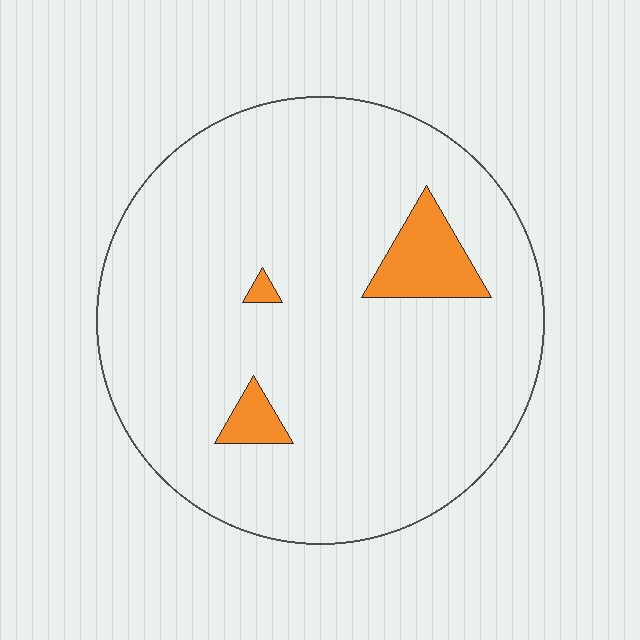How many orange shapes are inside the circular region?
3.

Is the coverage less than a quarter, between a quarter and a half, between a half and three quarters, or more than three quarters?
Less than a quarter.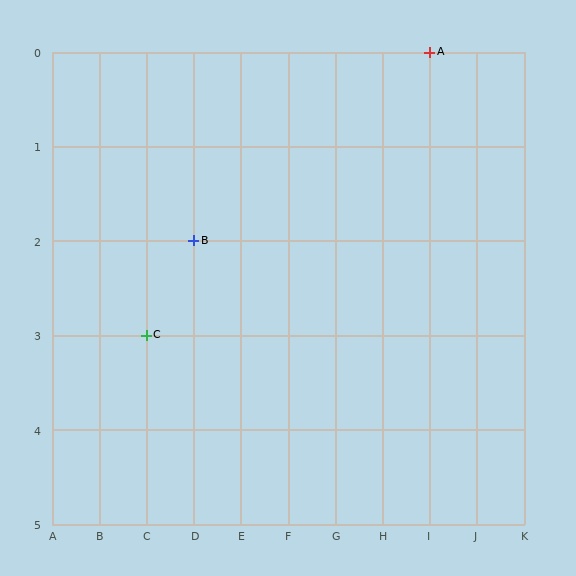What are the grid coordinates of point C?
Point C is at grid coordinates (C, 3).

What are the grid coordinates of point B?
Point B is at grid coordinates (D, 2).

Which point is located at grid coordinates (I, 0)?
Point A is at (I, 0).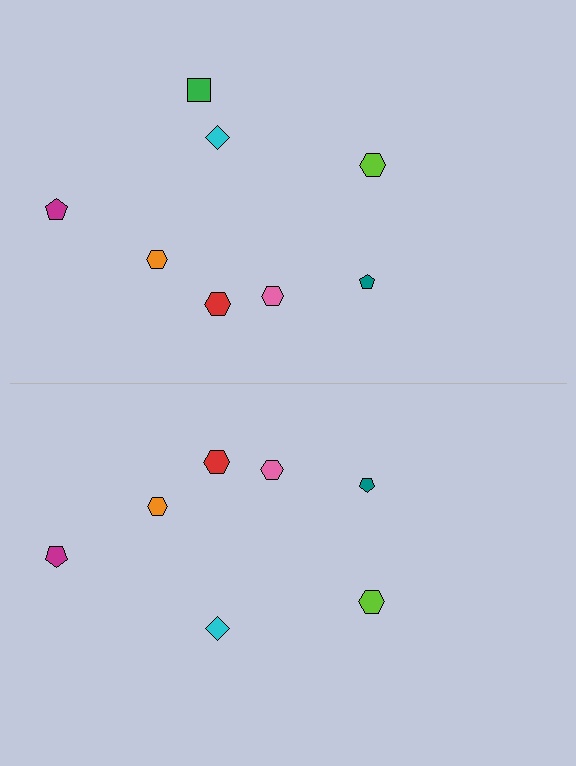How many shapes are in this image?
There are 15 shapes in this image.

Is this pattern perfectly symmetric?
No, the pattern is not perfectly symmetric. A green square is missing from the bottom side.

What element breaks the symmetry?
A green square is missing from the bottom side.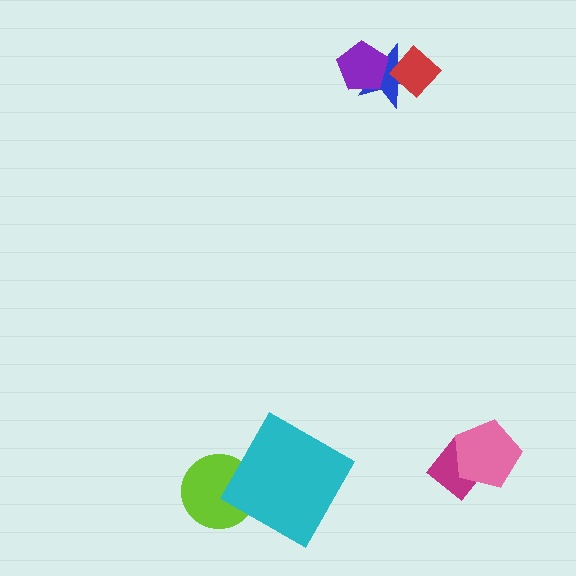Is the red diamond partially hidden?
No, no other shape covers it.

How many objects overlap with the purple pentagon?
1 object overlaps with the purple pentagon.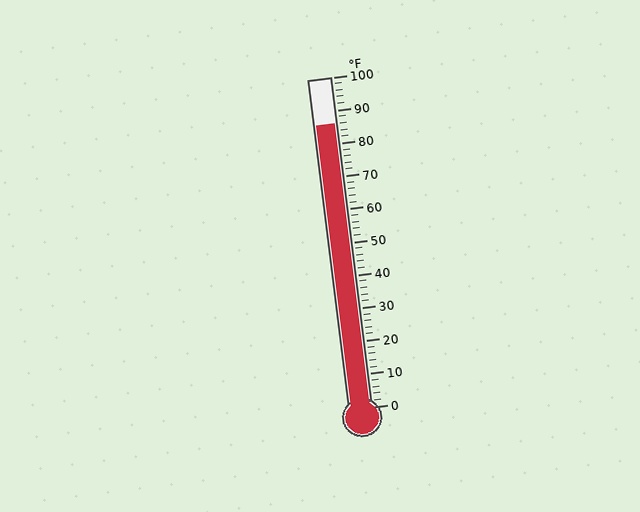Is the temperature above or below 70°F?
The temperature is above 70°F.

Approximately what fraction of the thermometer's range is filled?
The thermometer is filled to approximately 85% of its range.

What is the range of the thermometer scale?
The thermometer scale ranges from 0°F to 100°F.